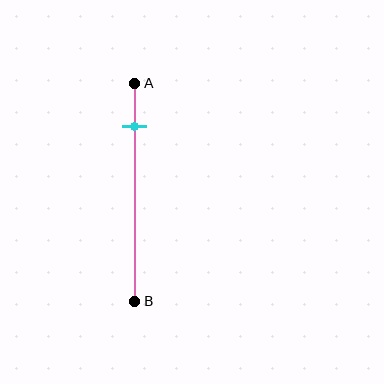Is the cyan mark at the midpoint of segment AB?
No, the mark is at about 20% from A, not at the 50% midpoint.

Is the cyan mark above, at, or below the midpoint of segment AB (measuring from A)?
The cyan mark is above the midpoint of segment AB.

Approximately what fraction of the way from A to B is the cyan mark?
The cyan mark is approximately 20% of the way from A to B.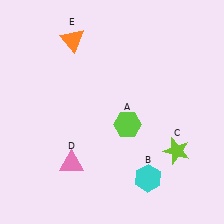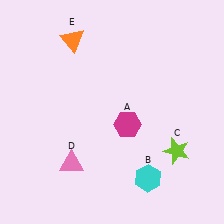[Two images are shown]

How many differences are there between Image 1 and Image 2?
There is 1 difference between the two images.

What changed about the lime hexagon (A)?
In Image 1, A is lime. In Image 2, it changed to magenta.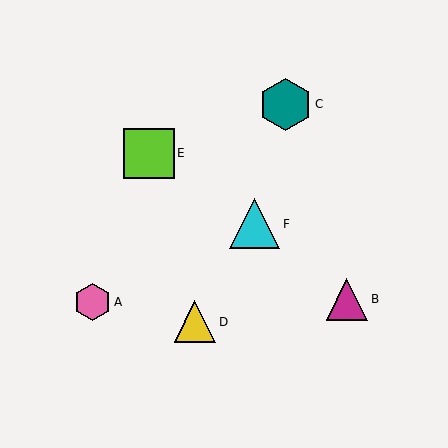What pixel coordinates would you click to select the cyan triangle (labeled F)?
Click at (255, 224) to select the cyan triangle F.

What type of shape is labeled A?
Shape A is a pink hexagon.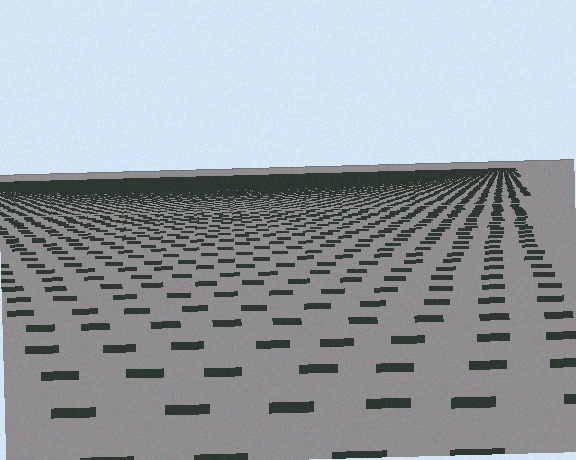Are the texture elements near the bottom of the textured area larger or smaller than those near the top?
Larger. Near the bottom, elements are closer to the viewer and appear at a bigger on-screen size.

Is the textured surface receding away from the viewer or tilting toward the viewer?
The surface is receding away from the viewer. Texture elements get smaller and denser toward the top.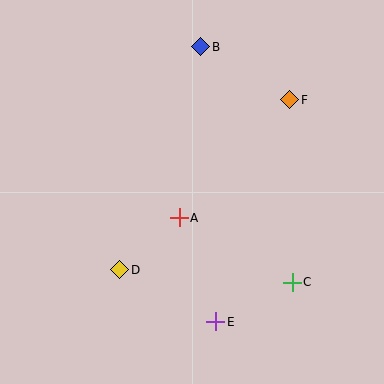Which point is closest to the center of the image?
Point A at (179, 218) is closest to the center.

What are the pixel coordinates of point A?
Point A is at (179, 218).